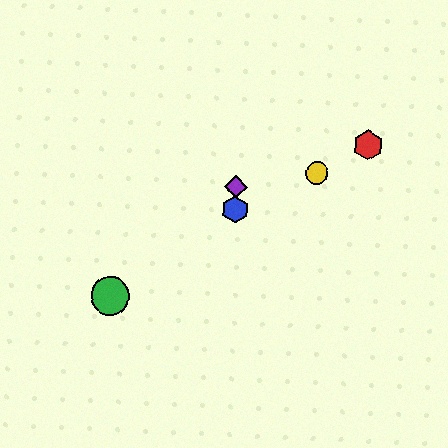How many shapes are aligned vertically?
2 shapes (the blue hexagon, the purple diamond) are aligned vertically.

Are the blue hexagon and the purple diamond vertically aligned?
Yes, both are at x≈235.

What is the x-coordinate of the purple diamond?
The purple diamond is at x≈236.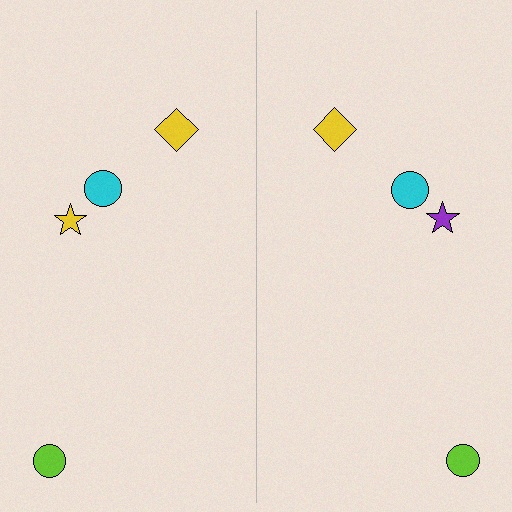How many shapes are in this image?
There are 8 shapes in this image.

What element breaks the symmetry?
The purple star on the right side breaks the symmetry — its mirror counterpart is yellow.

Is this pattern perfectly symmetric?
No, the pattern is not perfectly symmetric. The purple star on the right side breaks the symmetry — its mirror counterpart is yellow.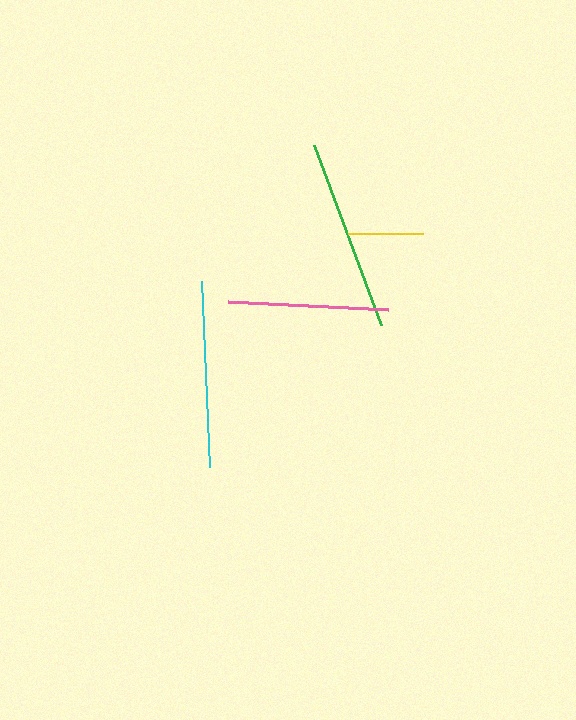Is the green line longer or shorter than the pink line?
The green line is longer than the pink line.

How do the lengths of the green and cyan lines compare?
The green and cyan lines are approximately the same length.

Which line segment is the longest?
The green line is the longest at approximately 192 pixels.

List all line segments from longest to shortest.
From longest to shortest: green, cyan, pink, yellow.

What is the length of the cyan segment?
The cyan segment is approximately 186 pixels long.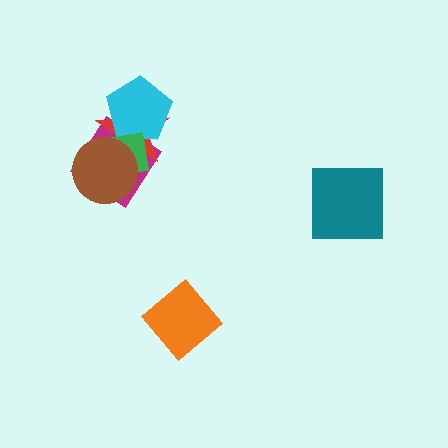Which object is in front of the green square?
The brown circle is in front of the green square.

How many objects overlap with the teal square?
0 objects overlap with the teal square.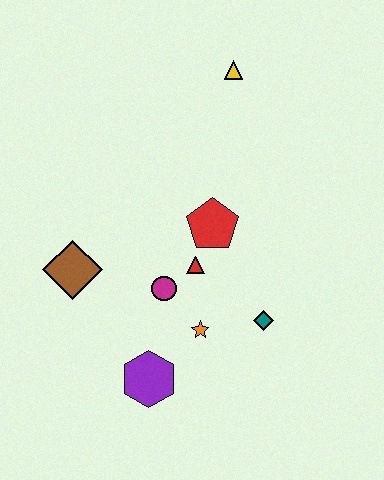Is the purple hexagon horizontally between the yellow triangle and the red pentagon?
No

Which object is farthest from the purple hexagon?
The yellow triangle is farthest from the purple hexagon.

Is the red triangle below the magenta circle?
No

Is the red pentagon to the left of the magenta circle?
No